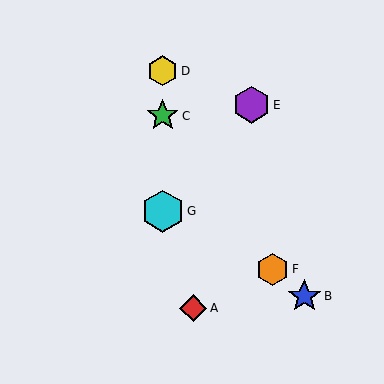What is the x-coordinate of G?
Object G is at x≈163.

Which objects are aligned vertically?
Objects C, D, G are aligned vertically.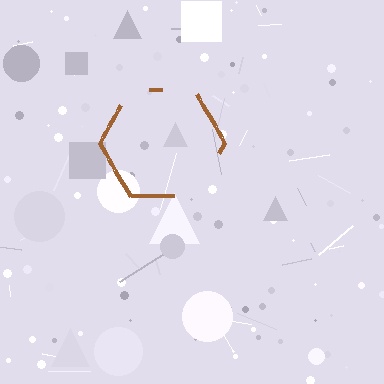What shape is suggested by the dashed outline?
The dashed outline suggests a hexagon.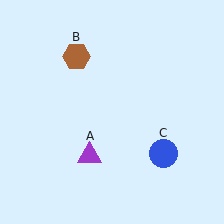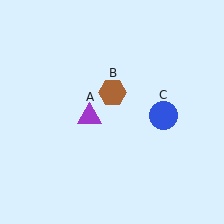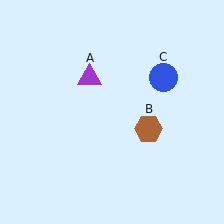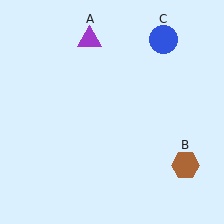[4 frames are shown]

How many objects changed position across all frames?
3 objects changed position: purple triangle (object A), brown hexagon (object B), blue circle (object C).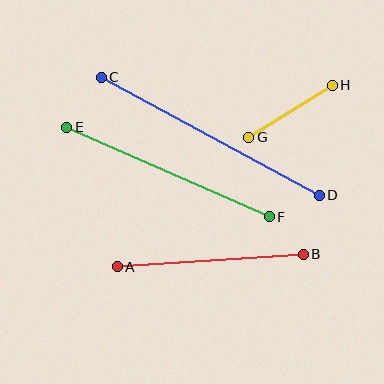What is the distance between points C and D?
The distance is approximately 248 pixels.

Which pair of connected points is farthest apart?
Points C and D are farthest apart.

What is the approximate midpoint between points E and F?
The midpoint is at approximately (168, 172) pixels.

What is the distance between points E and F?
The distance is approximately 221 pixels.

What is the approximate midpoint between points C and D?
The midpoint is at approximately (210, 136) pixels.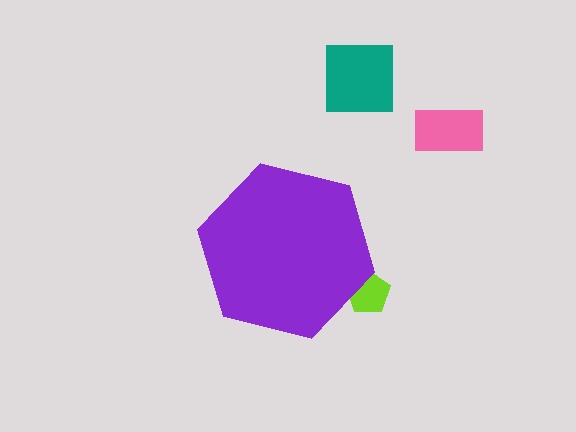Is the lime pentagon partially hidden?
Yes, the lime pentagon is partially hidden behind the purple hexagon.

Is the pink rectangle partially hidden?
No, the pink rectangle is fully visible.